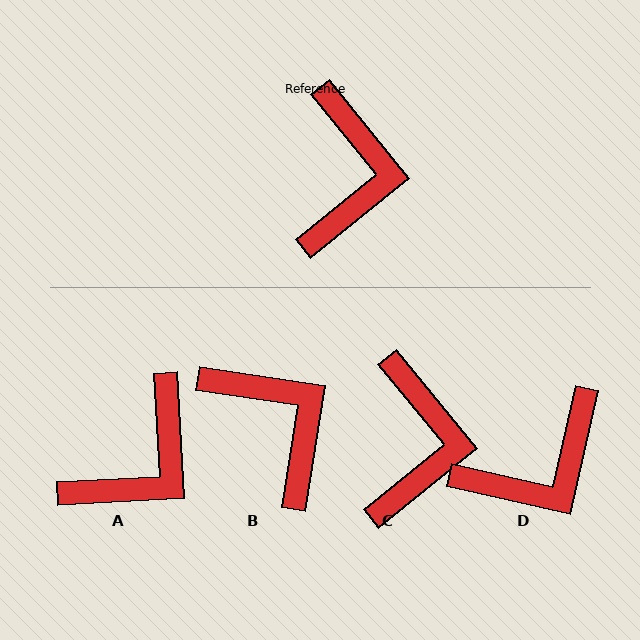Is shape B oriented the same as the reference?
No, it is off by about 42 degrees.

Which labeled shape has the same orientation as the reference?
C.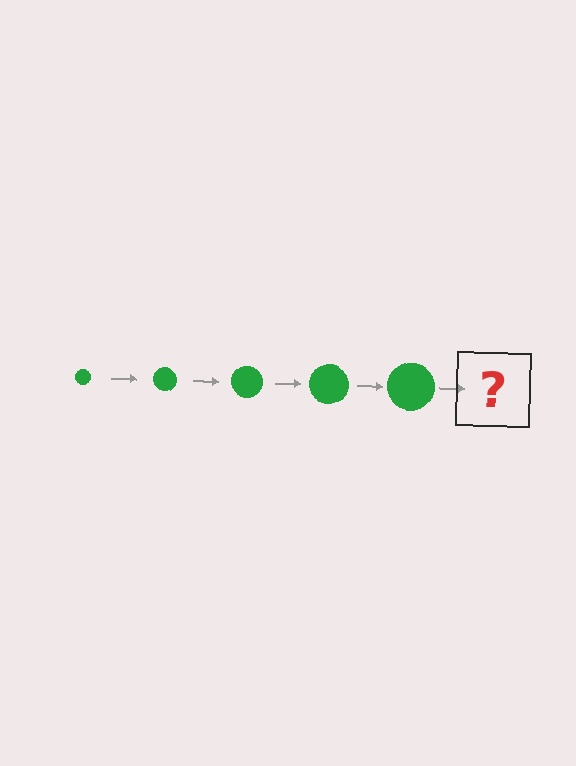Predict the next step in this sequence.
The next step is a green circle, larger than the previous one.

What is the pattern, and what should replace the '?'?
The pattern is that the circle gets progressively larger each step. The '?' should be a green circle, larger than the previous one.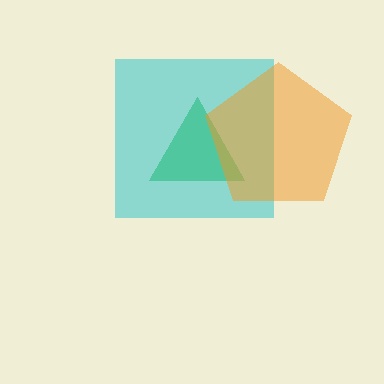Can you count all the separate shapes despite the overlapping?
Yes, there are 3 separate shapes.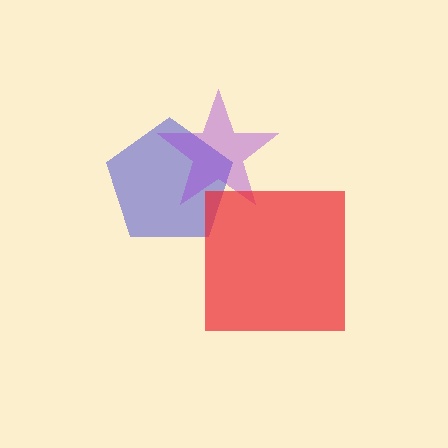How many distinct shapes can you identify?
There are 3 distinct shapes: a blue pentagon, a purple star, a red square.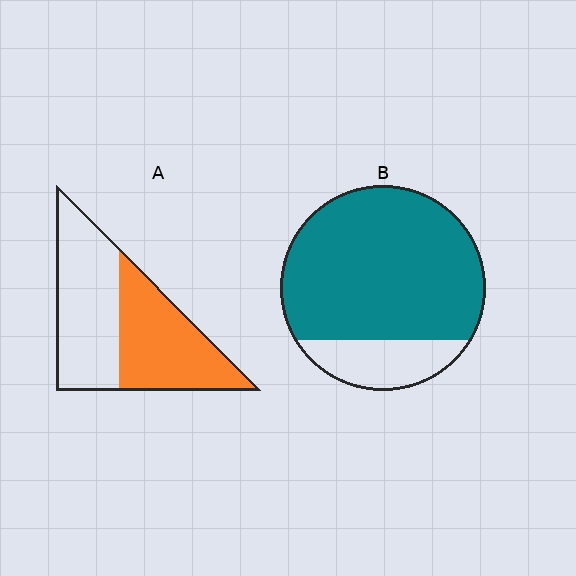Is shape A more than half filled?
Roughly half.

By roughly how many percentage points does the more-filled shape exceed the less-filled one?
By roughly 35 percentage points (B over A).